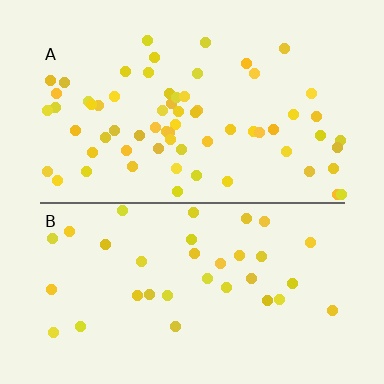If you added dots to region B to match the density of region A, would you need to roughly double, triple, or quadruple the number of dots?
Approximately double.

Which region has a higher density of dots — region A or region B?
A (the top).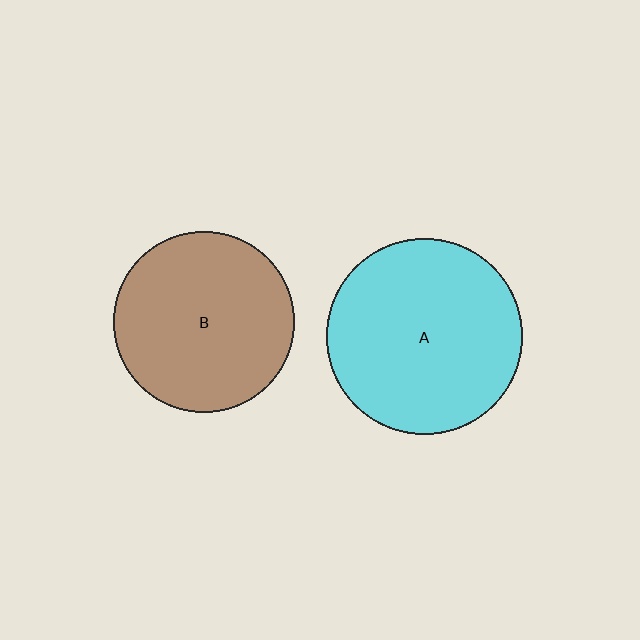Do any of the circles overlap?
No, none of the circles overlap.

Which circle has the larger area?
Circle A (cyan).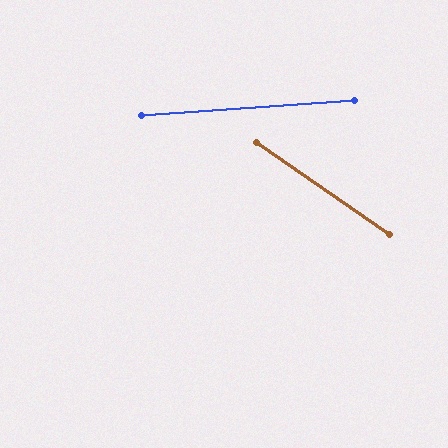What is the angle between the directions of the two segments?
Approximately 39 degrees.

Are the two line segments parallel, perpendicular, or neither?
Neither parallel nor perpendicular — they differ by about 39°.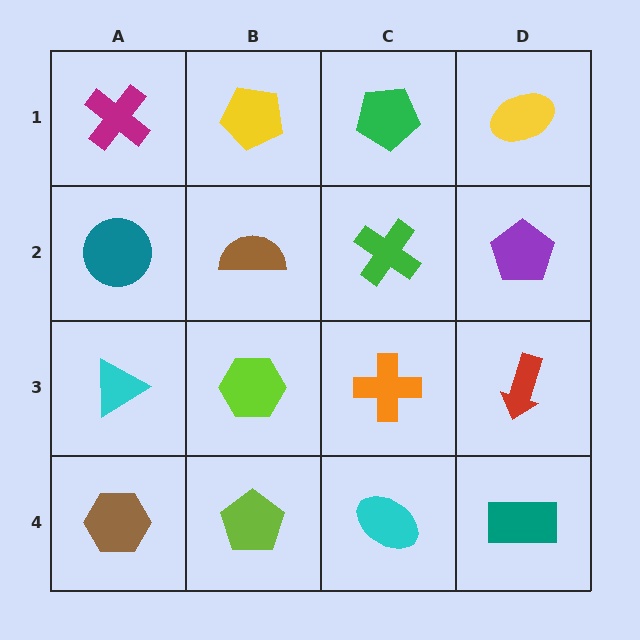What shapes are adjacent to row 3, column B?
A brown semicircle (row 2, column B), a lime pentagon (row 4, column B), a cyan triangle (row 3, column A), an orange cross (row 3, column C).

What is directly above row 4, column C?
An orange cross.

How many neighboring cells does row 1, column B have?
3.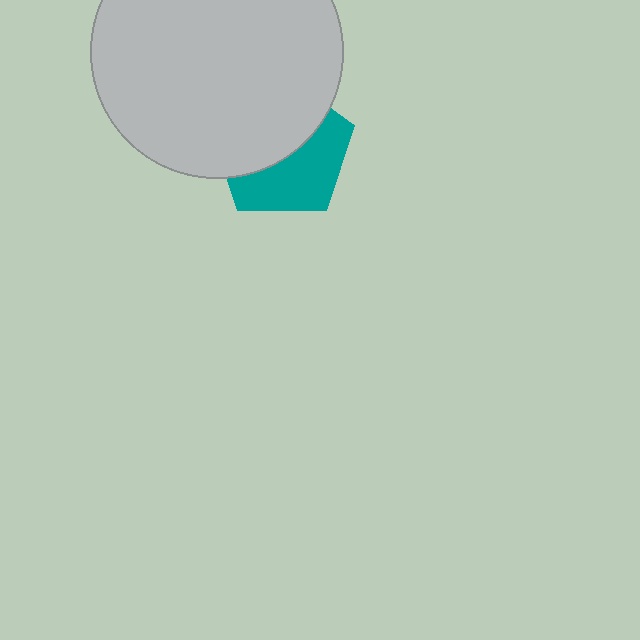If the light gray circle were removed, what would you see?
You would see the complete teal pentagon.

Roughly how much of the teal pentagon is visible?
About half of it is visible (roughly 47%).